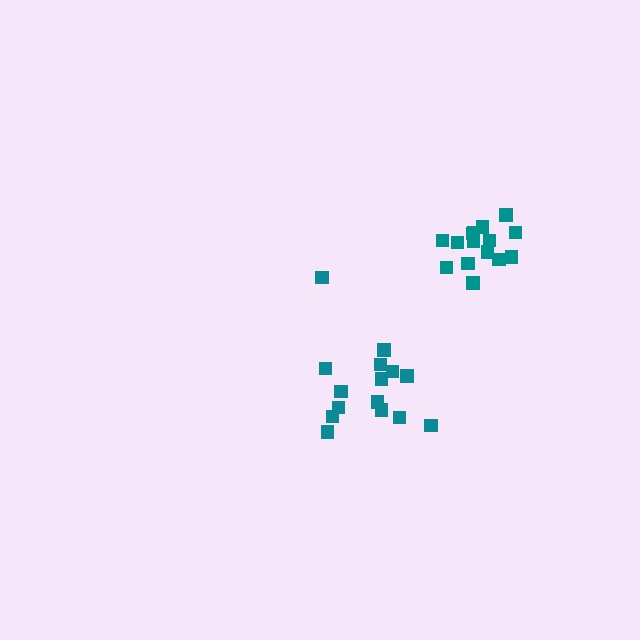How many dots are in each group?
Group 1: 15 dots, Group 2: 15 dots (30 total).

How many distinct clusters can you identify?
There are 2 distinct clusters.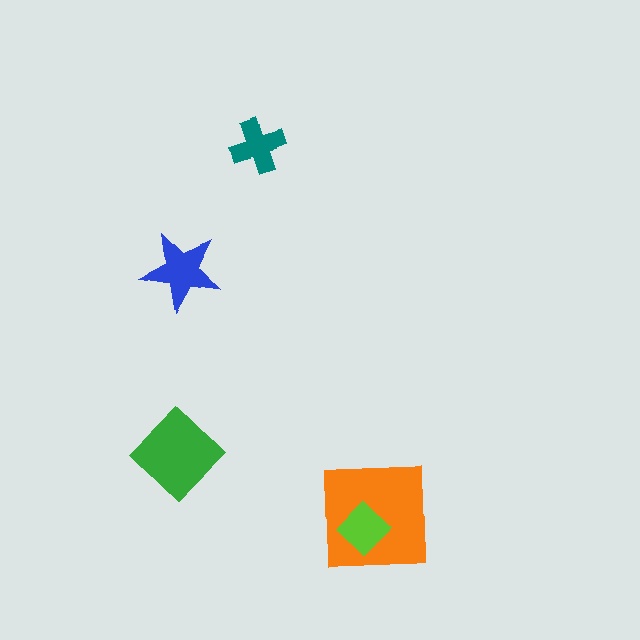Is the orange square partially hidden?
Yes, it is partially covered by another shape.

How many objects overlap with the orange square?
1 object overlaps with the orange square.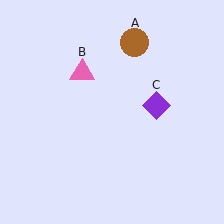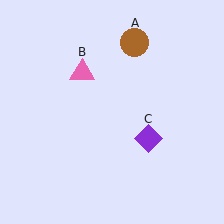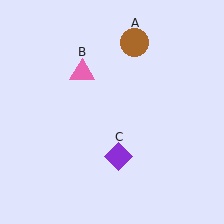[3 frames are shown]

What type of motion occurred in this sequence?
The purple diamond (object C) rotated clockwise around the center of the scene.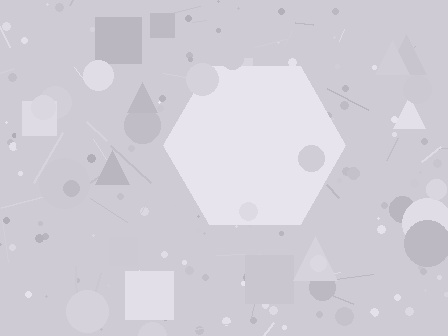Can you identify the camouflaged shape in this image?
The camouflaged shape is a hexagon.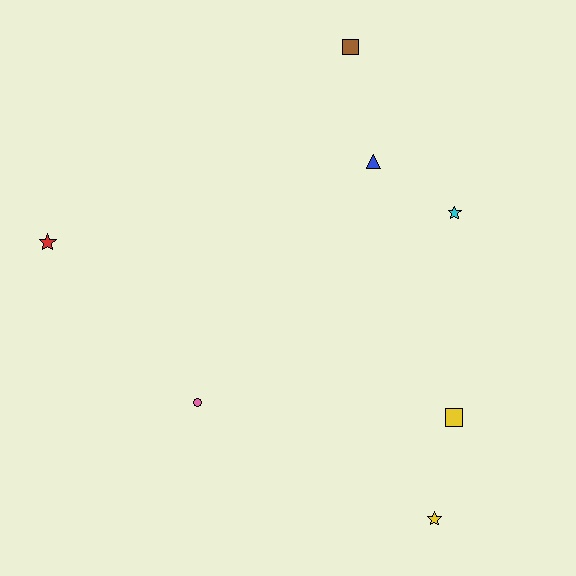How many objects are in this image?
There are 7 objects.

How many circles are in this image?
There is 1 circle.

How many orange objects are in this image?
There are no orange objects.